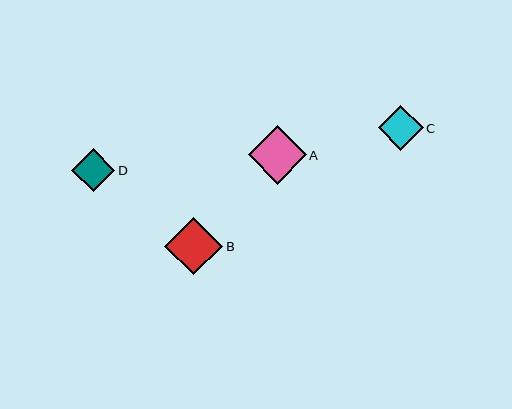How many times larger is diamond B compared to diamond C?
Diamond B is approximately 1.3 times the size of diamond C.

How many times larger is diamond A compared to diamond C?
Diamond A is approximately 1.3 times the size of diamond C.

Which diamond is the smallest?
Diamond D is the smallest with a size of approximately 43 pixels.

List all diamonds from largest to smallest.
From largest to smallest: A, B, C, D.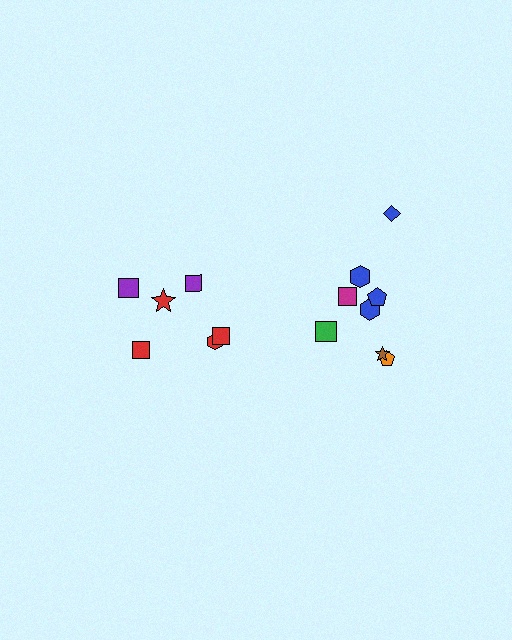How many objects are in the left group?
There are 6 objects.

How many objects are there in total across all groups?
There are 14 objects.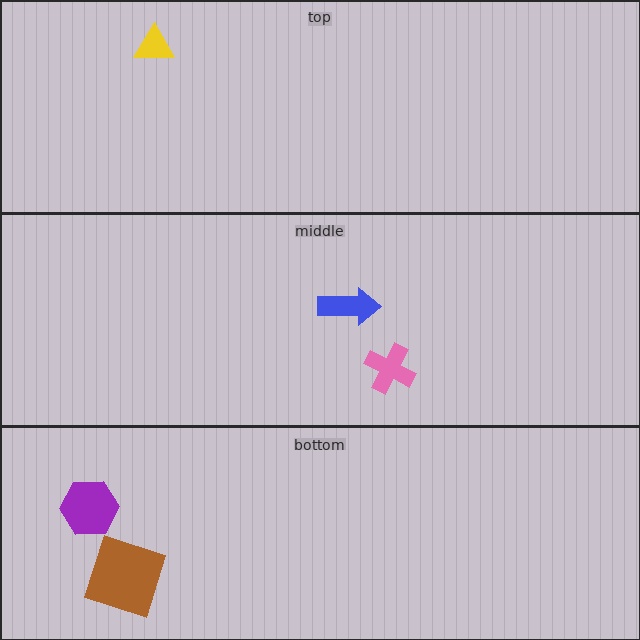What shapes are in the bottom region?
The brown square, the purple hexagon.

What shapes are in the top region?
The yellow triangle.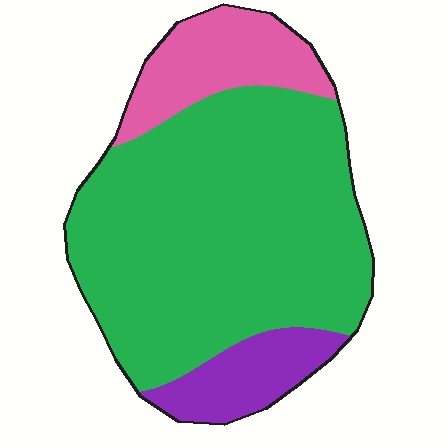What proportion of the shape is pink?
Pink takes up about one sixth (1/6) of the shape.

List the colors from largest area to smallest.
From largest to smallest: green, pink, purple.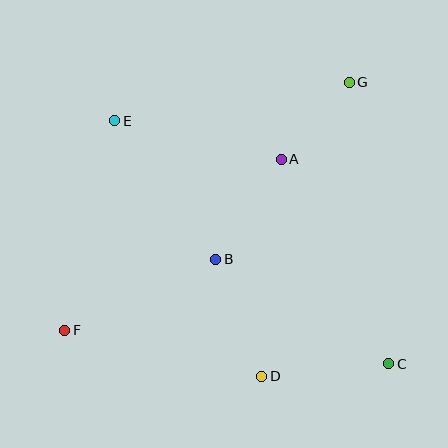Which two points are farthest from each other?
Points F and G are farthest from each other.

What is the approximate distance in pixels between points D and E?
The distance between D and E is approximately 295 pixels.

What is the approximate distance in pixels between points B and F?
The distance between B and F is approximately 167 pixels.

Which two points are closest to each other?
Points A and G are closest to each other.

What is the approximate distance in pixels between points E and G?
The distance between E and G is approximately 238 pixels.